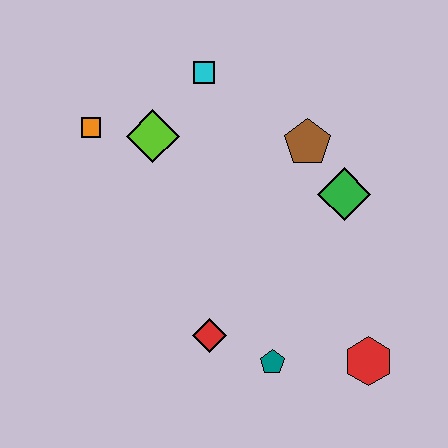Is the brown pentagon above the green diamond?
Yes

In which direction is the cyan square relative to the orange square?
The cyan square is to the right of the orange square.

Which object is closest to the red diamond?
The teal pentagon is closest to the red diamond.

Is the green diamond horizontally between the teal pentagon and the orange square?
No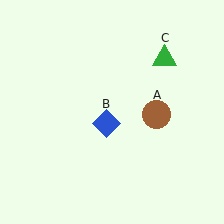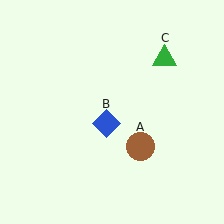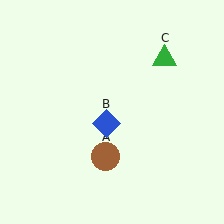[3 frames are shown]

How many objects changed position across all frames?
1 object changed position: brown circle (object A).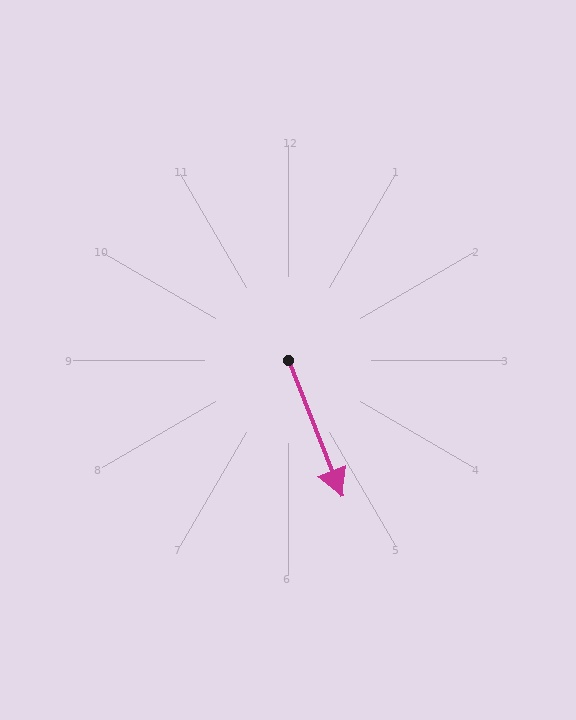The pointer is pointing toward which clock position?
Roughly 5 o'clock.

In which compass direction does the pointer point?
South.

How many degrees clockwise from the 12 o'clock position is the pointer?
Approximately 159 degrees.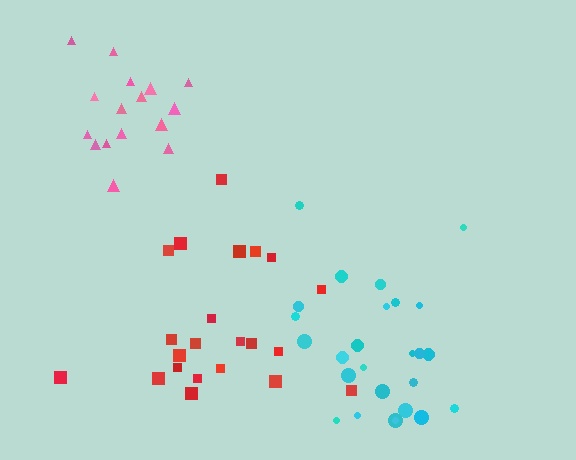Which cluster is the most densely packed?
Pink.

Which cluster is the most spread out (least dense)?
Red.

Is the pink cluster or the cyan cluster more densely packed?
Pink.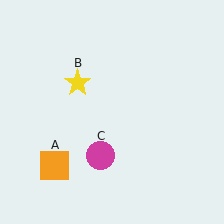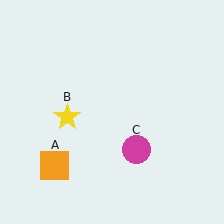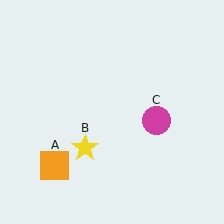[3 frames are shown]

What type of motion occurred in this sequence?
The yellow star (object B), magenta circle (object C) rotated counterclockwise around the center of the scene.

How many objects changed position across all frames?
2 objects changed position: yellow star (object B), magenta circle (object C).